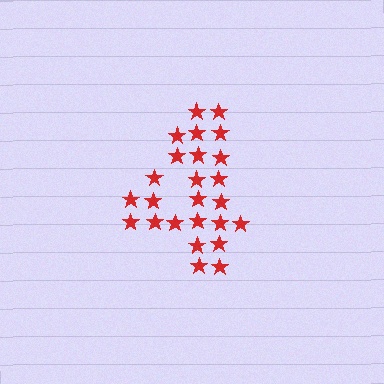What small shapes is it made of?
It is made of small stars.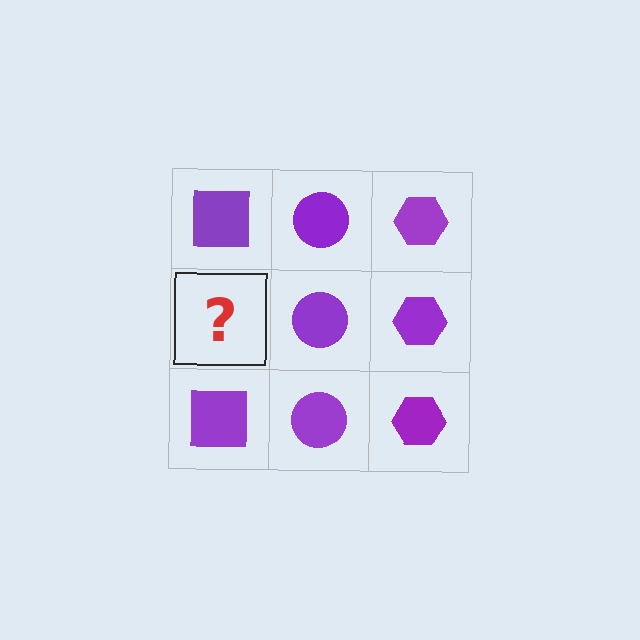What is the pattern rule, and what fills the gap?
The rule is that each column has a consistent shape. The gap should be filled with a purple square.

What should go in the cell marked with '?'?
The missing cell should contain a purple square.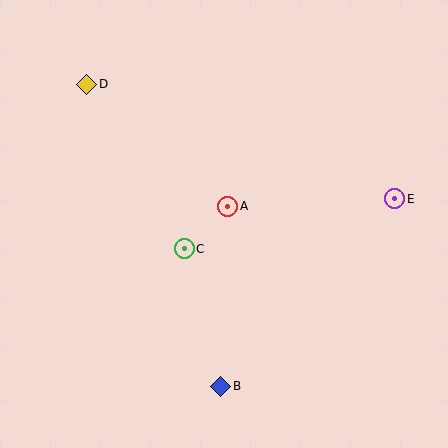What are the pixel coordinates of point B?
Point B is at (221, 386).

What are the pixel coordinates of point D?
Point D is at (87, 84).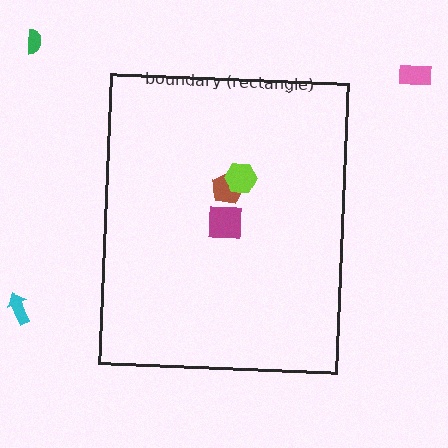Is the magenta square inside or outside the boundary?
Inside.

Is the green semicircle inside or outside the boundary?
Outside.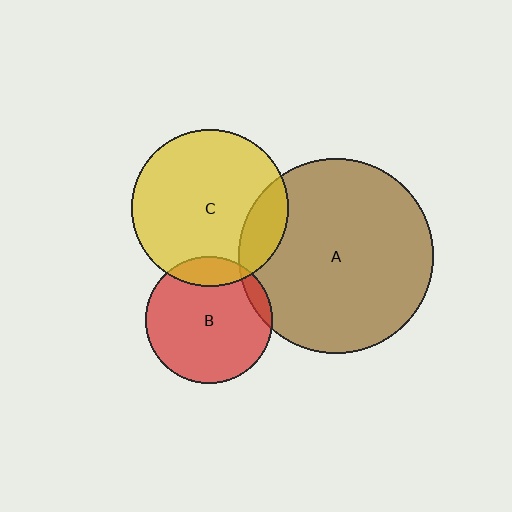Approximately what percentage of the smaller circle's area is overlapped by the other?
Approximately 10%.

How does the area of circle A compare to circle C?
Approximately 1.5 times.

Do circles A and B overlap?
Yes.